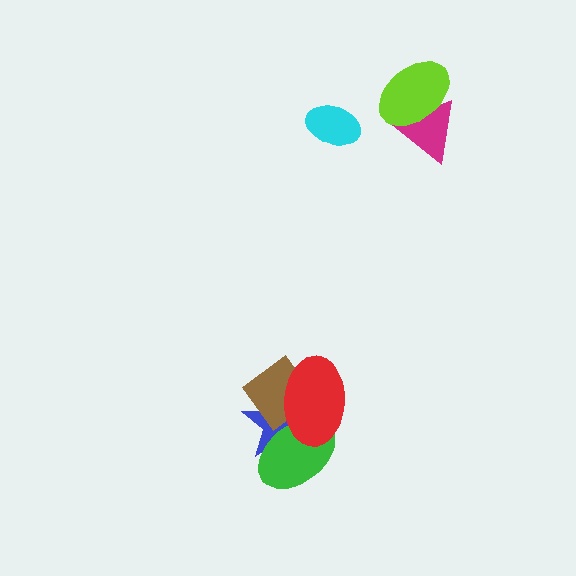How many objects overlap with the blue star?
3 objects overlap with the blue star.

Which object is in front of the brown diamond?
The red ellipse is in front of the brown diamond.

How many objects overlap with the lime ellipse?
1 object overlaps with the lime ellipse.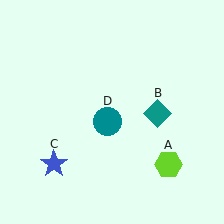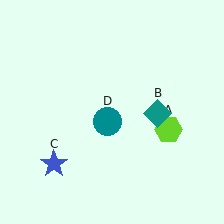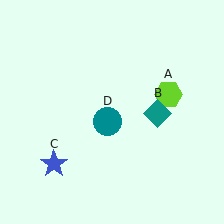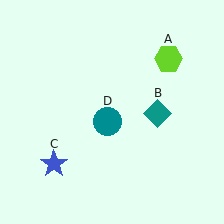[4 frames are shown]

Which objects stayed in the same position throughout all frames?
Teal diamond (object B) and blue star (object C) and teal circle (object D) remained stationary.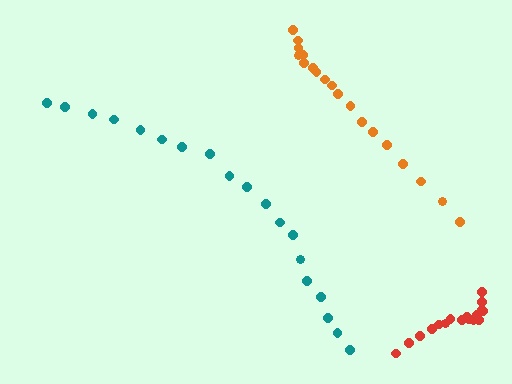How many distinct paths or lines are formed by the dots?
There are 3 distinct paths.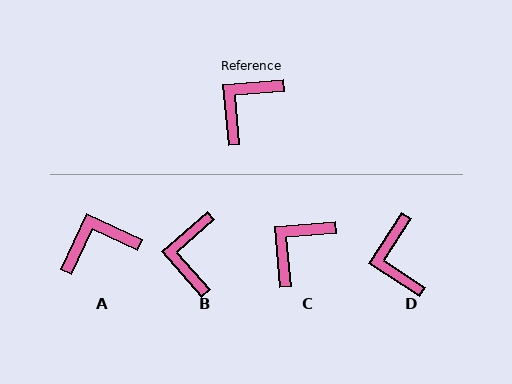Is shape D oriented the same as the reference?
No, it is off by about 52 degrees.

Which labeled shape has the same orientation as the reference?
C.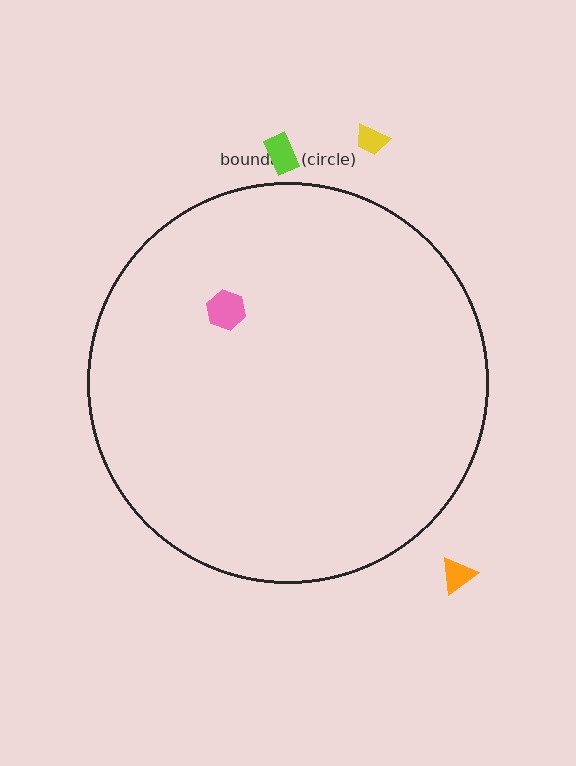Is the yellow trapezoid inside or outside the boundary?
Outside.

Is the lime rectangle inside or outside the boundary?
Outside.